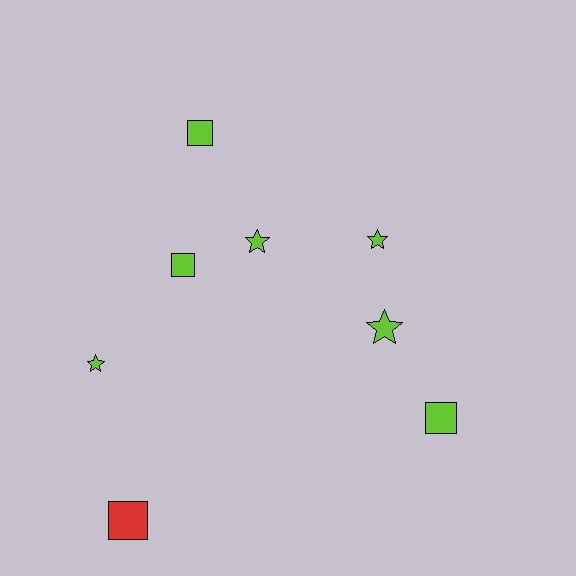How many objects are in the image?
There are 8 objects.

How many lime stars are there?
There are 4 lime stars.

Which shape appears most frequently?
Star, with 4 objects.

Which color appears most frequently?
Lime, with 7 objects.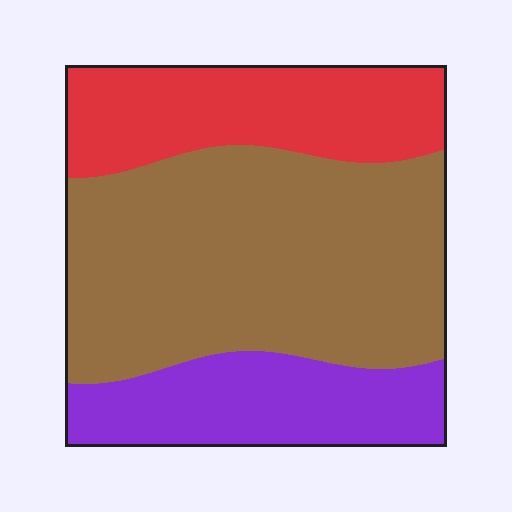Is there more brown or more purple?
Brown.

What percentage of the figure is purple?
Purple covers 21% of the figure.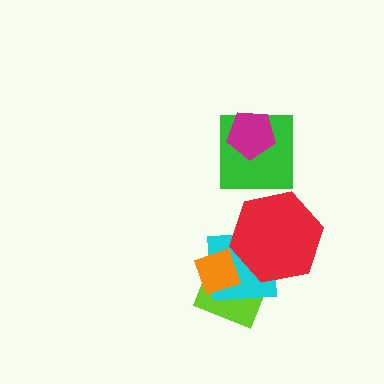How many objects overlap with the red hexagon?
1 object overlaps with the red hexagon.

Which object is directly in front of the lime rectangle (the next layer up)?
The cyan square is directly in front of the lime rectangle.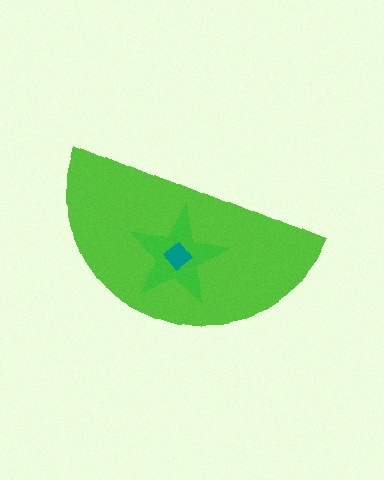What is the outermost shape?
The lime semicircle.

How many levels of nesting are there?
3.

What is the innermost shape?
The teal diamond.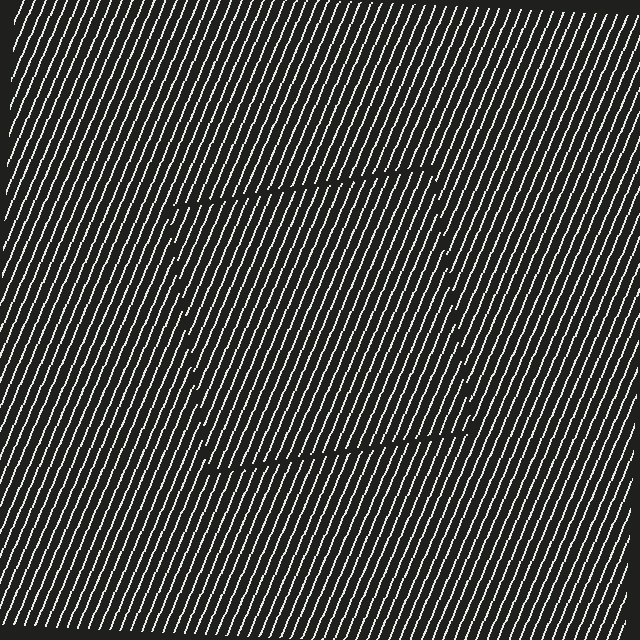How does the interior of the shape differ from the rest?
The interior of the shape contains the same grating, shifted by half a period — the contour is defined by the phase discontinuity where line-ends from the inner and outer gratings abut.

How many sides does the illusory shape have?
4 sides — the line-ends trace a square.